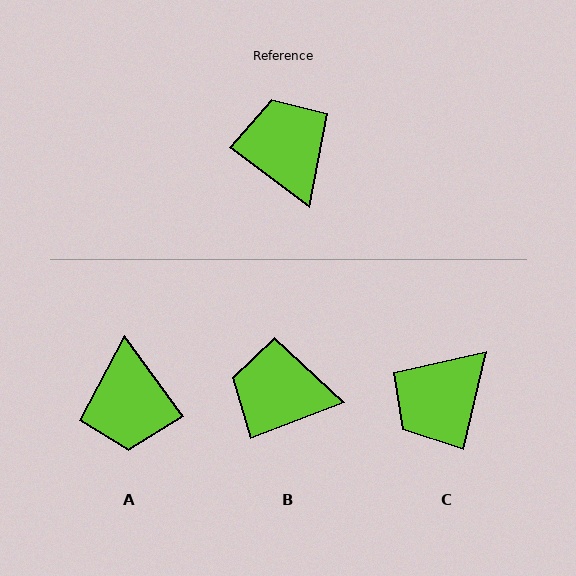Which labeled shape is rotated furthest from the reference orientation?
A, about 162 degrees away.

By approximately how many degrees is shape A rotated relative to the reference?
Approximately 162 degrees counter-clockwise.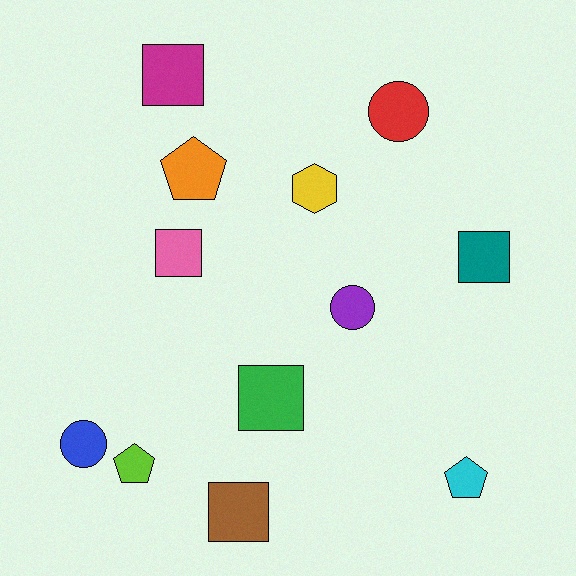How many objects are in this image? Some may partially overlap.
There are 12 objects.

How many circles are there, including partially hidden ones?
There are 3 circles.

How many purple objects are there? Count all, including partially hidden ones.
There is 1 purple object.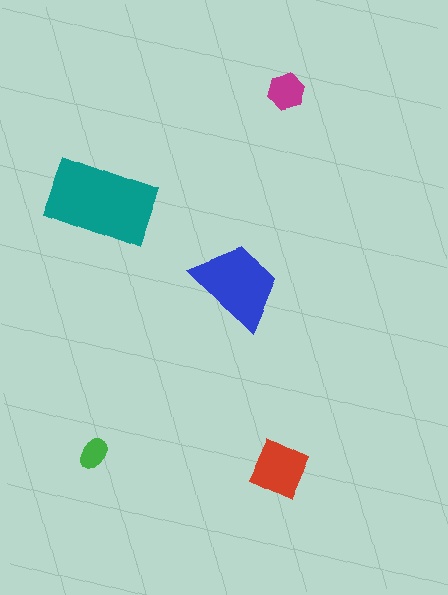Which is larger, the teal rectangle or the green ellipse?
The teal rectangle.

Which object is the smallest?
The green ellipse.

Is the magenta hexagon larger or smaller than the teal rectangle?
Smaller.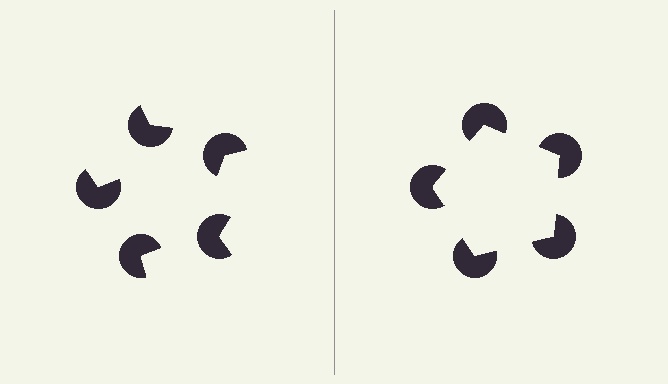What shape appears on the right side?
An illusory pentagon.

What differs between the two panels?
The pac-man discs are positioned identically on both sides; only the wedge orientations differ. On the right they align to a pentagon; on the left they are misaligned.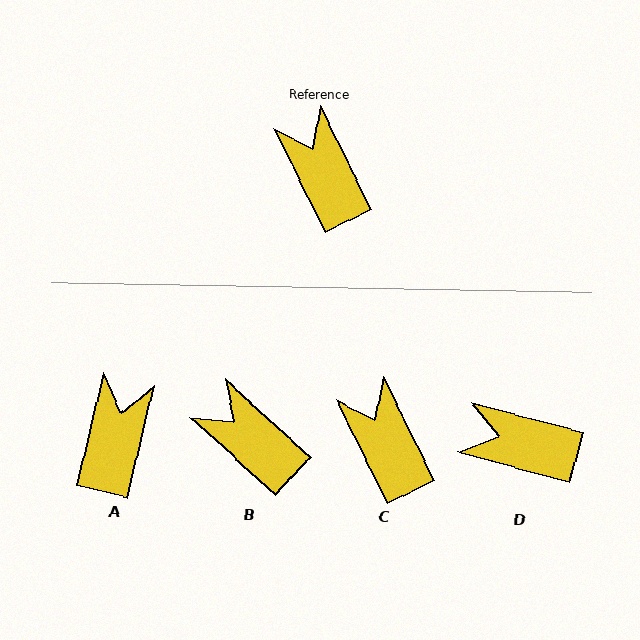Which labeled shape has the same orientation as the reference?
C.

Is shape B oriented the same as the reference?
No, it is off by about 22 degrees.